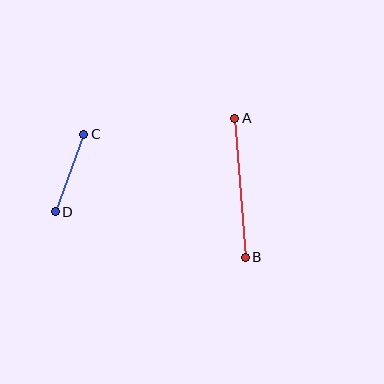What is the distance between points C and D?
The distance is approximately 83 pixels.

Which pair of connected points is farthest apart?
Points A and B are farthest apart.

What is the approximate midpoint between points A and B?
The midpoint is at approximately (240, 188) pixels.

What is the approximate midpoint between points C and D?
The midpoint is at approximately (69, 173) pixels.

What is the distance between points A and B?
The distance is approximately 139 pixels.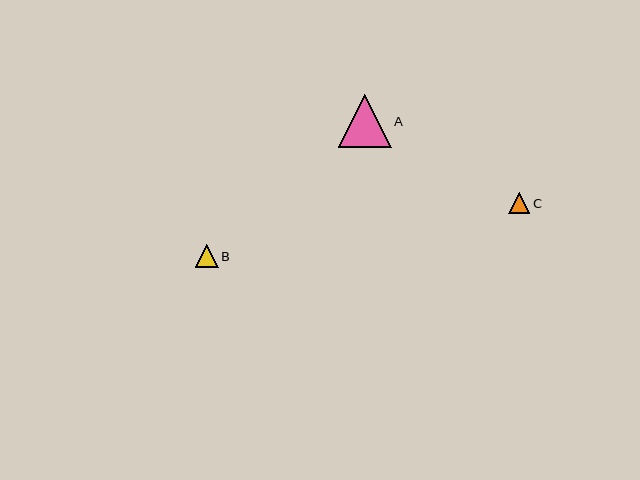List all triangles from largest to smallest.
From largest to smallest: A, B, C.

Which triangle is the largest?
Triangle A is the largest with a size of approximately 53 pixels.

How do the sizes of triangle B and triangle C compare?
Triangle B and triangle C are approximately the same size.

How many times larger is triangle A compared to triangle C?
Triangle A is approximately 2.5 times the size of triangle C.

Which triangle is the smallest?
Triangle C is the smallest with a size of approximately 22 pixels.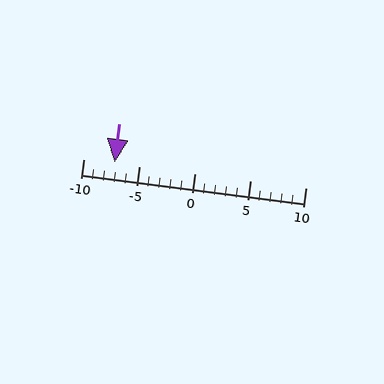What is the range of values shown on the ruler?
The ruler shows values from -10 to 10.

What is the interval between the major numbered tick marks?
The major tick marks are spaced 5 units apart.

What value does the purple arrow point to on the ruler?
The purple arrow points to approximately -7.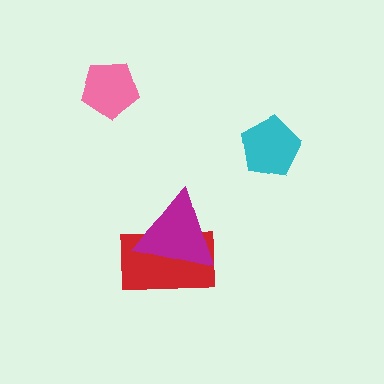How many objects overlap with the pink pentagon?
0 objects overlap with the pink pentagon.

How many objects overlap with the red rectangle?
1 object overlaps with the red rectangle.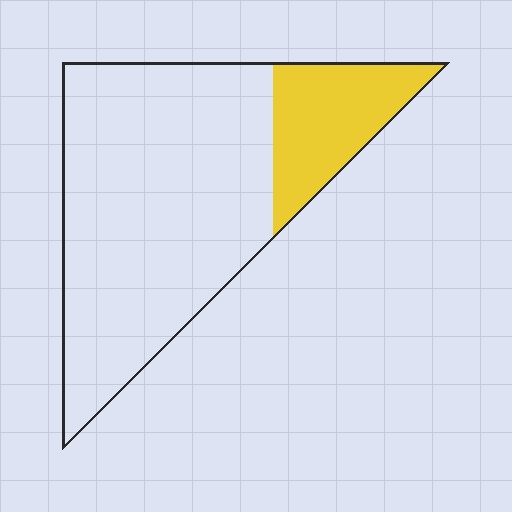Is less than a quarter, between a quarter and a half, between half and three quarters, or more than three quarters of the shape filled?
Less than a quarter.